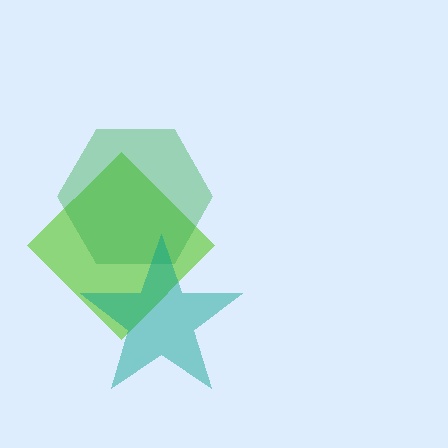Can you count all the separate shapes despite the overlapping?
Yes, there are 3 separate shapes.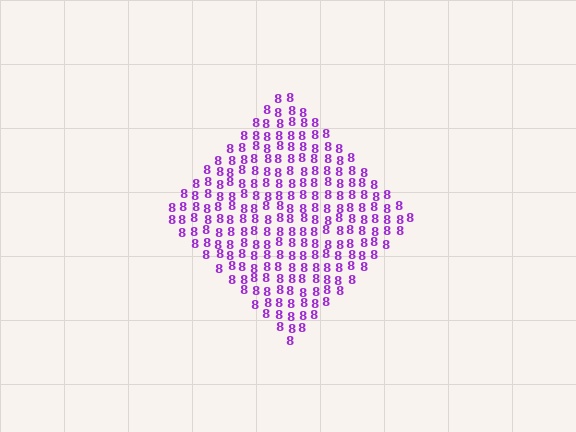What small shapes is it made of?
It is made of small digit 8's.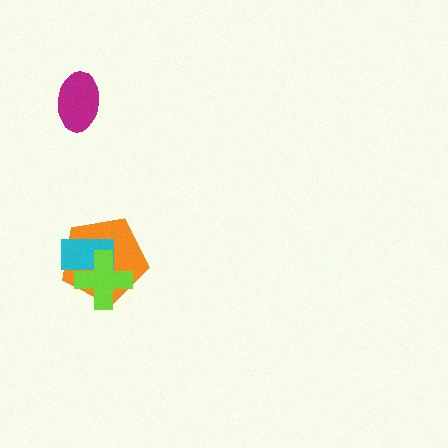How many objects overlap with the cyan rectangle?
2 objects overlap with the cyan rectangle.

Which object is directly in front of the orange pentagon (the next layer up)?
The cyan rectangle is directly in front of the orange pentagon.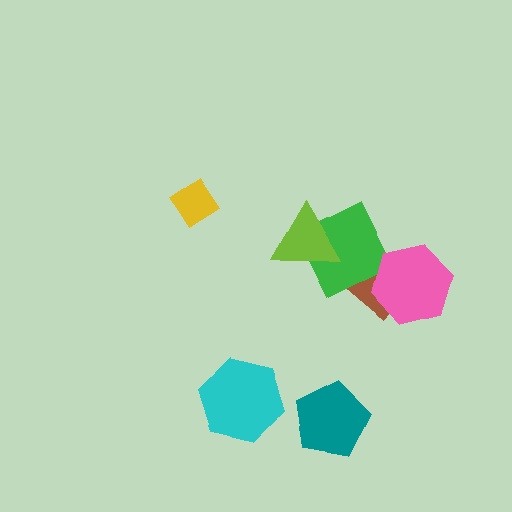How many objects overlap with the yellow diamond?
0 objects overlap with the yellow diamond.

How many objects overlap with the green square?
2 objects overlap with the green square.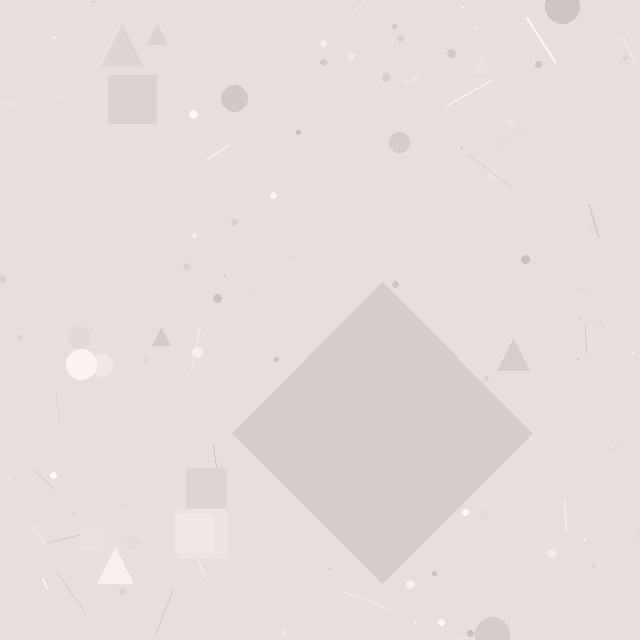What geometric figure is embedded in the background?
A diamond is embedded in the background.